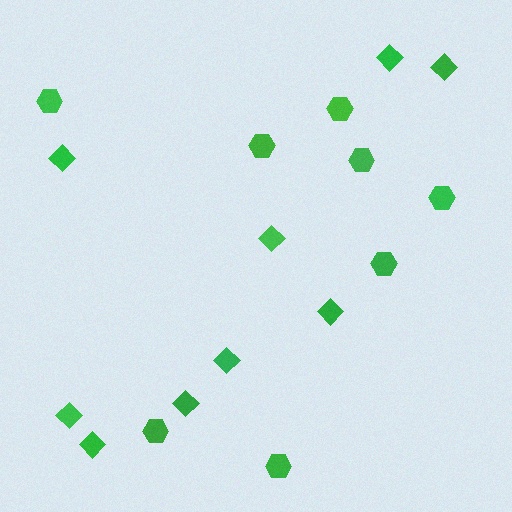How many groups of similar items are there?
There are 2 groups: one group of hexagons (8) and one group of diamonds (9).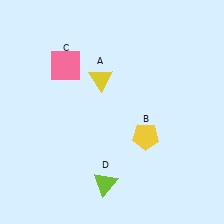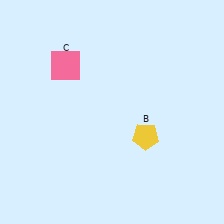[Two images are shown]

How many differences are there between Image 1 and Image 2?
There are 2 differences between the two images.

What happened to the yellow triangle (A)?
The yellow triangle (A) was removed in Image 2. It was in the top-left area of Image 1.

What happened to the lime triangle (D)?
The lime triangle (D) was removed in Image 2. It was in the bottom-left area of Image 1.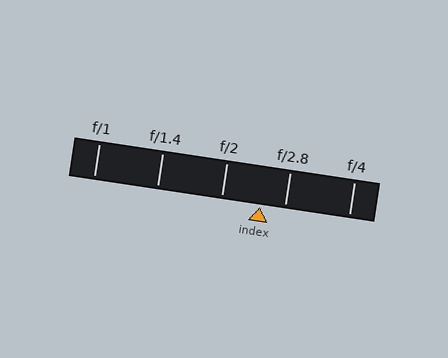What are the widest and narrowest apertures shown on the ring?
The widest aperture shown is f/1 and the narrowest is f/4.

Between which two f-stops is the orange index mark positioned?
The index mark is between f/2 and f/2.8.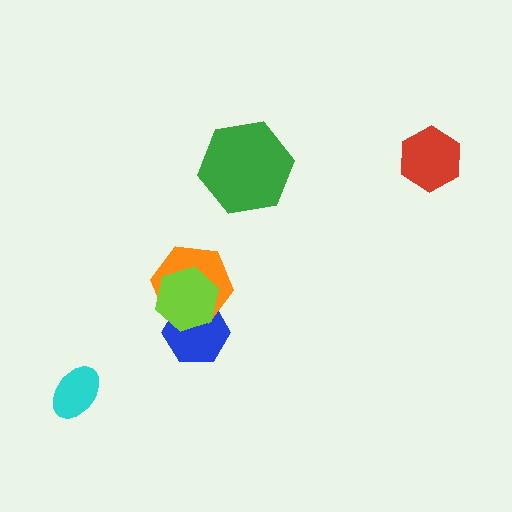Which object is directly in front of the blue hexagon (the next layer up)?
The orange hexagon is directly in front of the blue hexagon.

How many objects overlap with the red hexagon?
0 objects overlap with the red hexagon.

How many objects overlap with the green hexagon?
0 objects overlap with the green hexagon.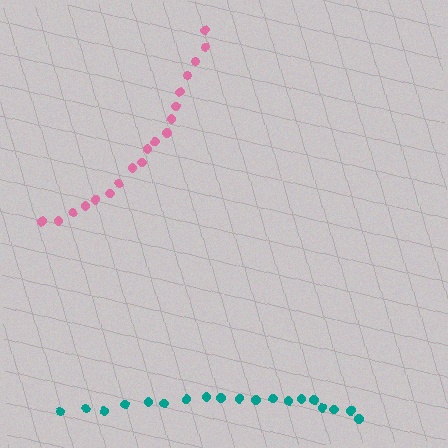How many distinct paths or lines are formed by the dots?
There are 2 distinct paths.